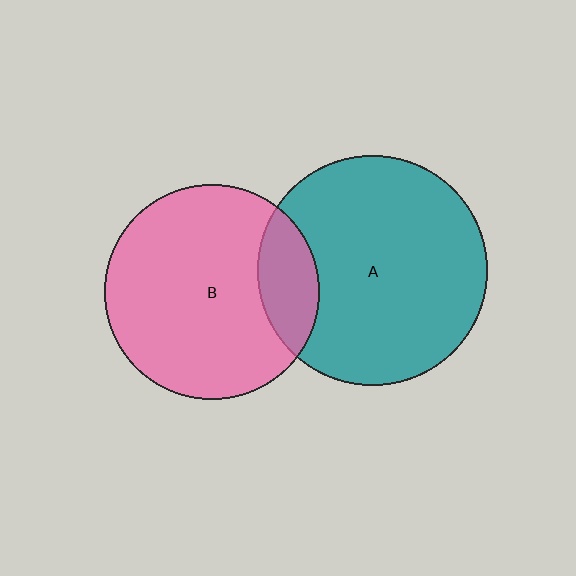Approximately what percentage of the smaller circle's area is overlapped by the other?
Approximately 15%.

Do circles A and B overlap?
Yes.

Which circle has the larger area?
Circle A (teal).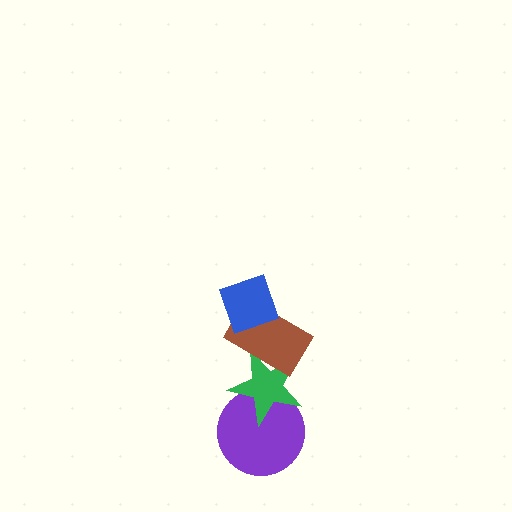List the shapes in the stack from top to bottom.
From top to bottom: the blue diamond, the brown rectangle, the green star, the purple circle.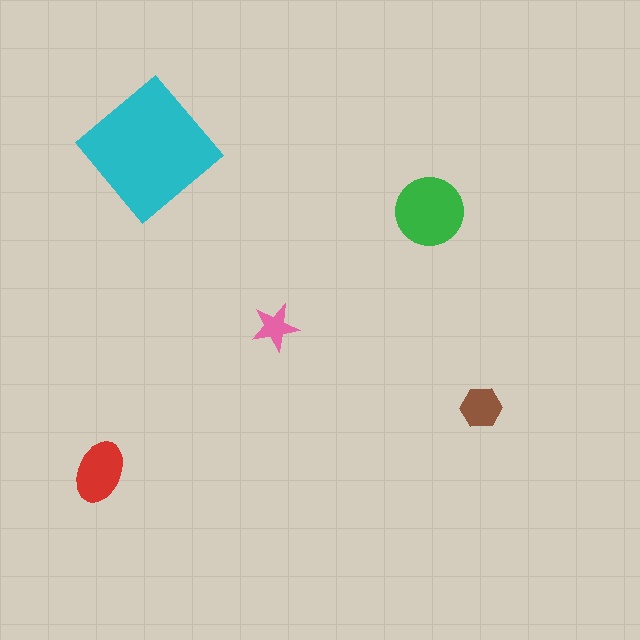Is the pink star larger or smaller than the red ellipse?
Smaller.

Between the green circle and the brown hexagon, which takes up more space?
The green circle.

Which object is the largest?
The cyan diamond.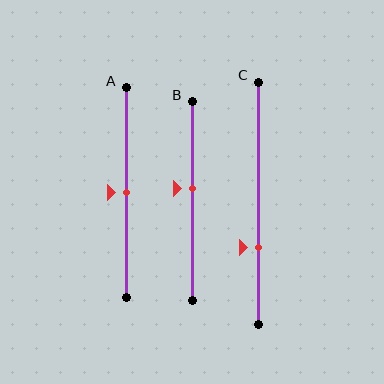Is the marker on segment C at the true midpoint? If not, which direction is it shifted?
No, the marker on segment C is shifted downward by about 18% of the segment length.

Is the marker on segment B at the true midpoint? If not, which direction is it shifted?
No, the marker on segment B is shifted upward by about 6% of the segment length.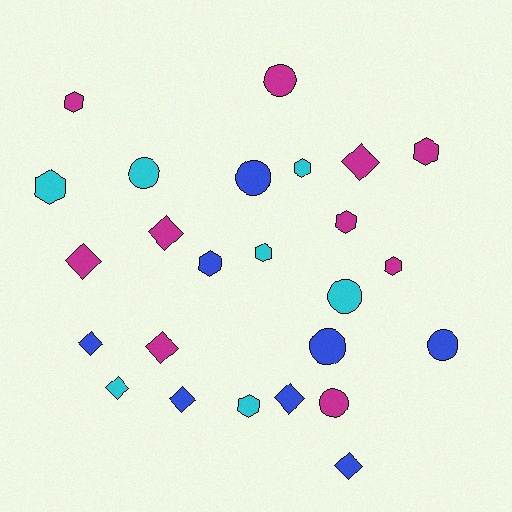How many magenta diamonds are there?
There are 4 magenta diamonds.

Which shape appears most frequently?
Diamond, with 9 objects.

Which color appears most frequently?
Magenta, with 10 objects.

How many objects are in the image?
There are 25 objects.